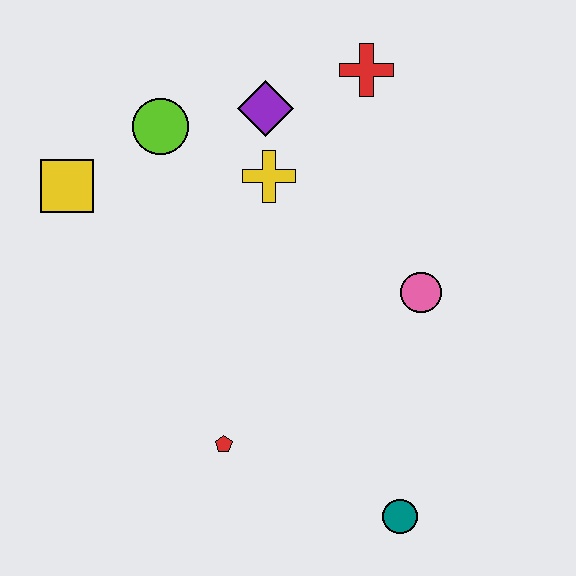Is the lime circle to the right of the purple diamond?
No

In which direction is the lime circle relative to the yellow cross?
The lime circle is to the left of the yellow cross.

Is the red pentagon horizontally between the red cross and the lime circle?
Yes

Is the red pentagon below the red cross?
Yes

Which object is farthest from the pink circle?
The yellow square is farthest from the pink circle.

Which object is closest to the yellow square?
The lime circle is closest to the yellow square.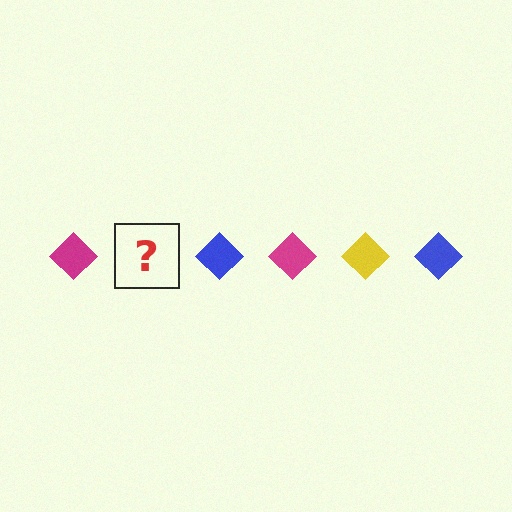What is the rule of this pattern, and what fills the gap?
The rule is that the pattern cycles through magenta, yellow, blue diamonds. The gap should be filled with a yellow diamond.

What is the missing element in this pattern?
The missing element is a yellow diamond.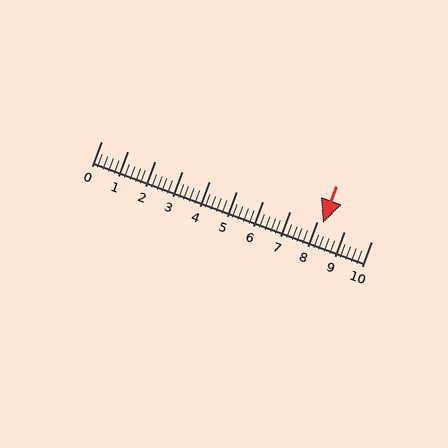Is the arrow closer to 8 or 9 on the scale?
The arrow is closer to 8.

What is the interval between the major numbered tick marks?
The major tick marks are spaced 1 units apart.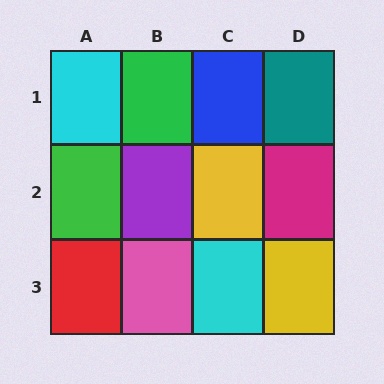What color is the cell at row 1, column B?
Green.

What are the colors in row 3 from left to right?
Red, pink, cyan, yellow.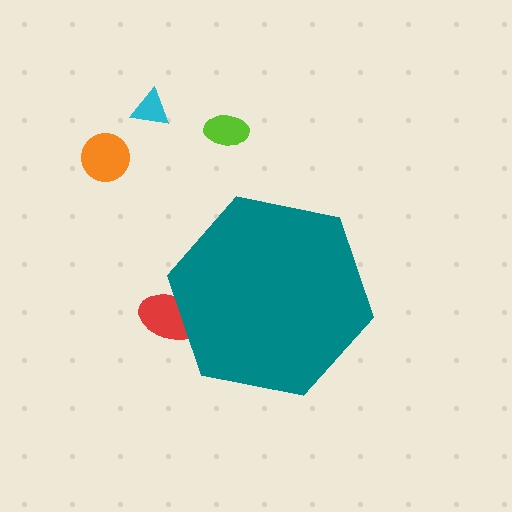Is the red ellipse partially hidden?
Yes, the red ellipse is partially hidden behind the teal hexagon.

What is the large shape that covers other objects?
A teal hexagon.